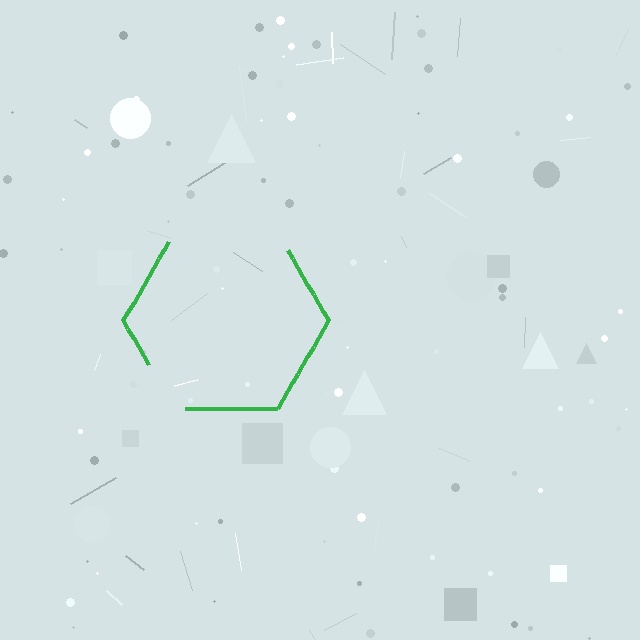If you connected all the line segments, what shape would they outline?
They would outline a hexagon.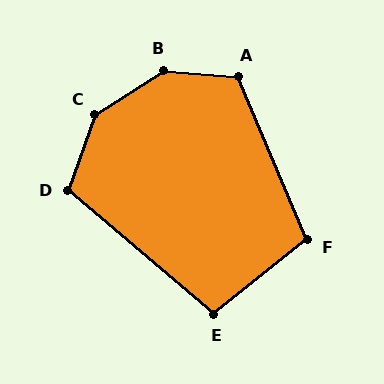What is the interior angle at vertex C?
Approximately 142 degrees (obtuse).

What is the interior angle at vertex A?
Approximately 117 degrees (obtuse).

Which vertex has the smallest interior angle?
E, at approximately 101 degrees.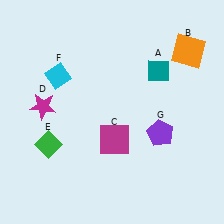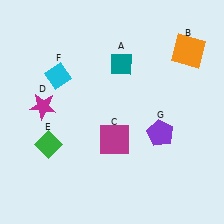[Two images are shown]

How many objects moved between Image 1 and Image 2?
1 object moved between the two images.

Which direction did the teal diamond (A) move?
The teal diamond (A) moved left.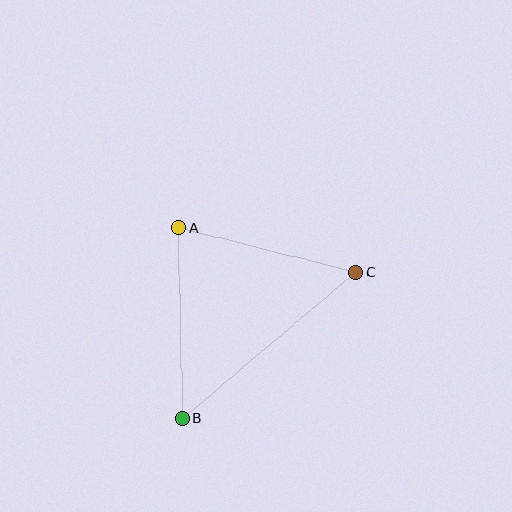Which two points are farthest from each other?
Points B and C are farthest from each other.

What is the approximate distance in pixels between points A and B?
The distance between A and B is approximately 190 pixels.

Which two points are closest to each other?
Points A and C are closest to each other.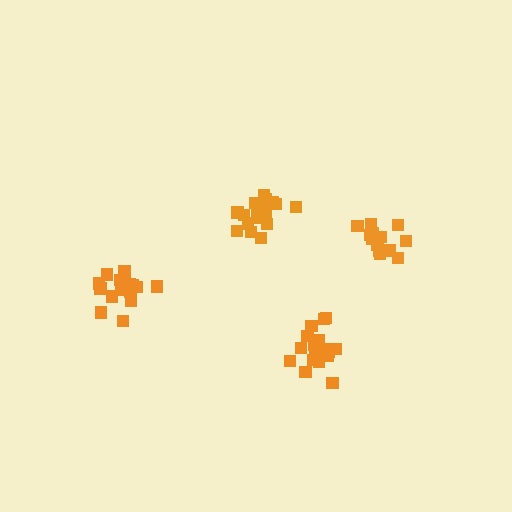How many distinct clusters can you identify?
There are 4 distinct clusters.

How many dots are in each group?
Group 1: 16 dots, Group 2: 18 dots, Group 3: 15 dots, Group 4: 18 dots (67 total).